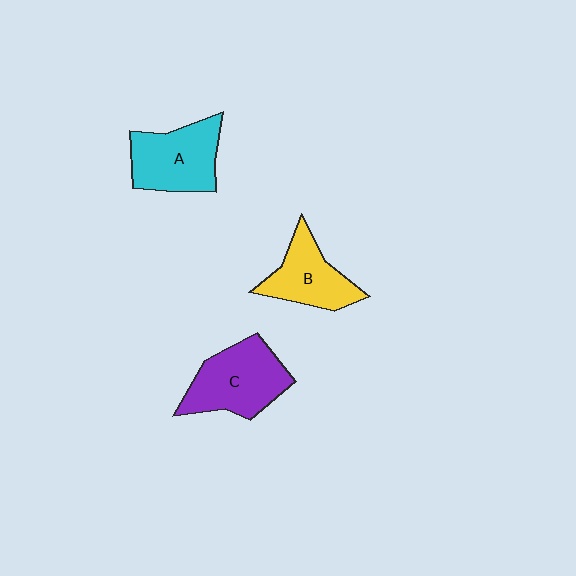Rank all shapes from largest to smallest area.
From largest to smallest: C (purple), A (cyan), B (yellow).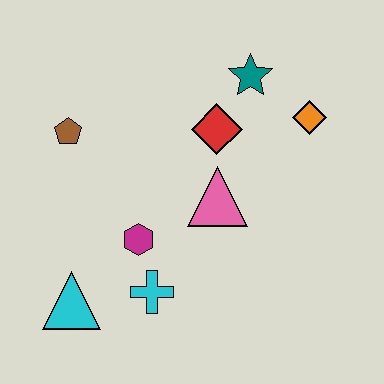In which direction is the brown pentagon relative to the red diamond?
The brown pentagon is to the left of the red diamond.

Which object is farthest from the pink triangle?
The cyan triangle is farthest from the pink triangle.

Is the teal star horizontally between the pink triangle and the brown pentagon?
No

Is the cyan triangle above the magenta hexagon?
No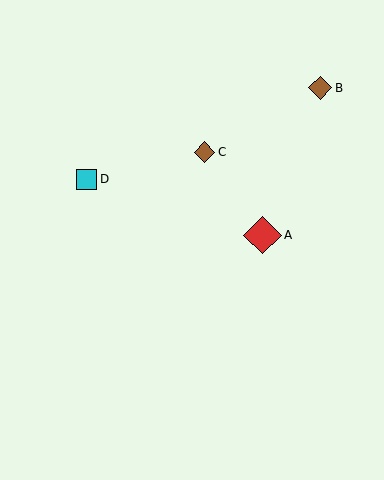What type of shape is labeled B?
Shape B is a brown diamond.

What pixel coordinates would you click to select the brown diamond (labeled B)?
Click at (320, 88) to select the brown diamond B.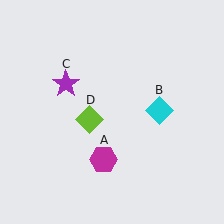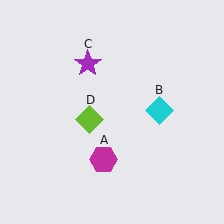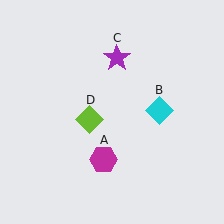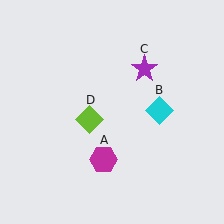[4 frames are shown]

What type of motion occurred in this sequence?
The purple star (object C) rotated clockwise around the center of the scene.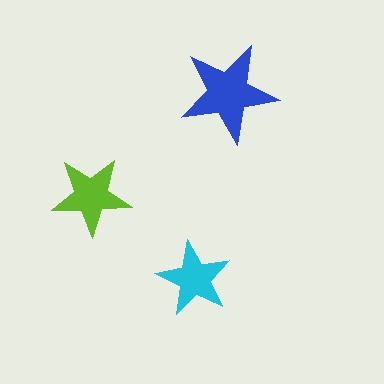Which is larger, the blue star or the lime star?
The blue one.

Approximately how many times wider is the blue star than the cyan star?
About 1.5 times wider.